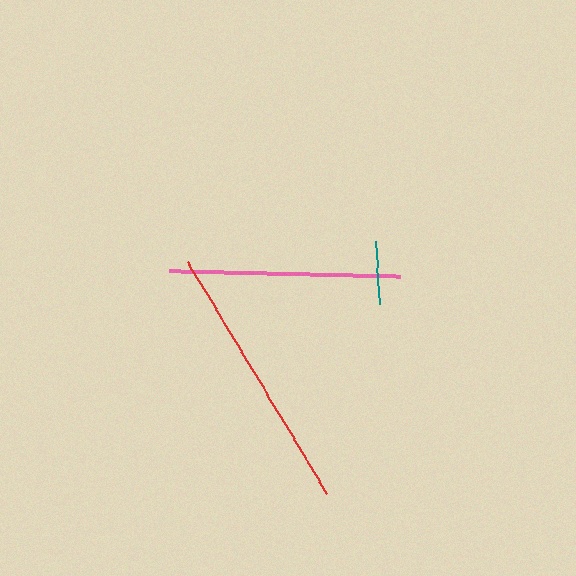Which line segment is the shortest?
The teal line is the shortest at approximately 62 pixels.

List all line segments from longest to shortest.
From longest to shortest: red, pink, teal.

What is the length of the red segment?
The red segment is approximately 272 pixels long.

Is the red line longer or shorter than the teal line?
The red line is longer than the teal line.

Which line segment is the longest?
The red line is the longest at approximately 272 pixels.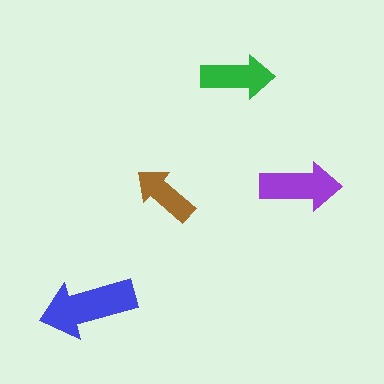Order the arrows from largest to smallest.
the blue one, the purple one, the green one, the brown one.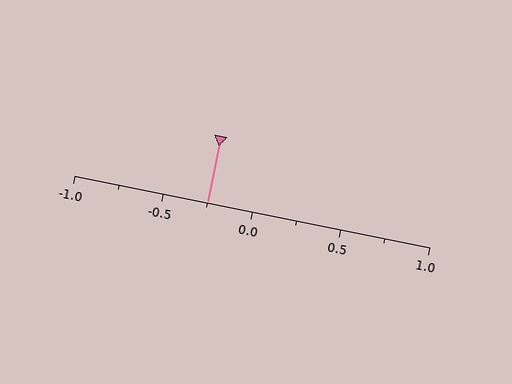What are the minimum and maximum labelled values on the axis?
The axis runs from -1.0 to 1.0.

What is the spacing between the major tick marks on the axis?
The major ticks are spaced 0.5 apart.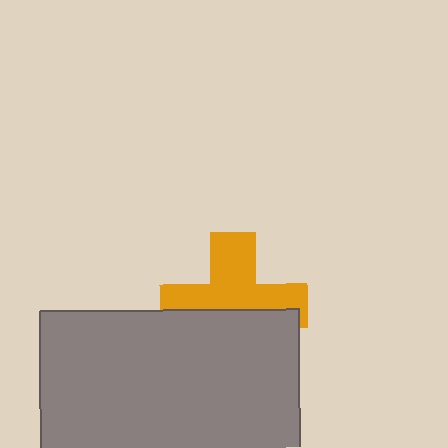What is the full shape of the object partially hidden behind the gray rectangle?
The partially hidden object is an orange cross.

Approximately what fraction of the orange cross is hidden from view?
Roughly 45% of the orange cross is hidden behind the gray rectangle.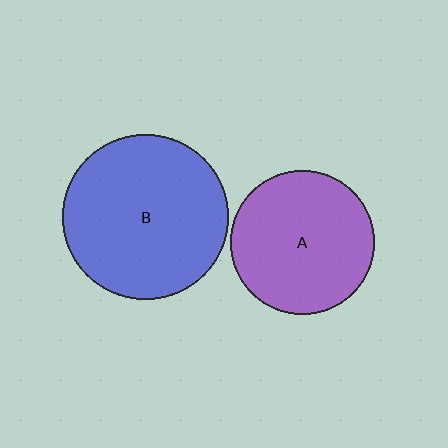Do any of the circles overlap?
No, none of the circles overlap.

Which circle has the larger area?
Circle B (blue).